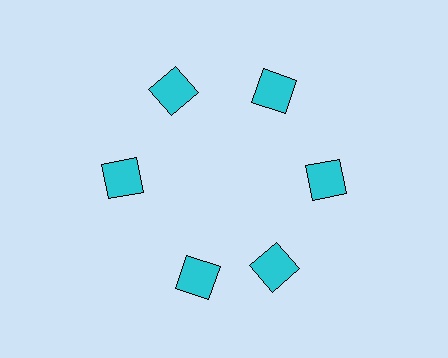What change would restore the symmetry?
The symmetry would be restored by rotating it back into even spacing with its neighbors so that all 6 squares sit at equal angles and equal distance from the center.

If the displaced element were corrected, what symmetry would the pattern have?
It would have 6-fold rotational symmetry — the pattern would map onto itself every 60 degrees.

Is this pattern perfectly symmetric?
No. The 6 cyan squares are arranged in a ring, but one element near the 7 o'clock position is rotated out of alignment along the ring, breaking the 6-fold rotational symmetry.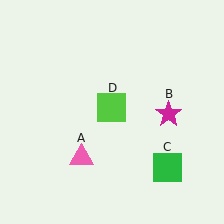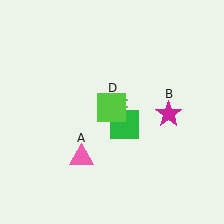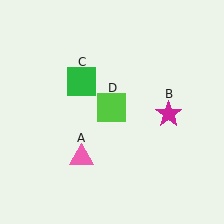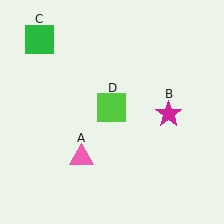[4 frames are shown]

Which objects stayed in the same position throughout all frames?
Pink triangle (object A) and magenta star (object B) and lime square (object D) remained stationary.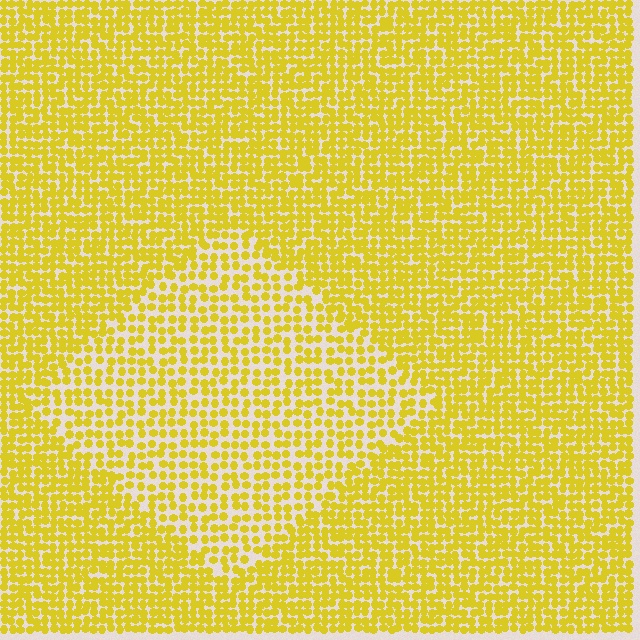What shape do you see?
I see a diamond.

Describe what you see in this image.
The image contains small yellow elements arranged at two different densities. A diamond-shaped region is visible where the elements are less densely packed than the surrounding area.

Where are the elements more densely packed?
The elements are more densely packed outside the diamond boundary.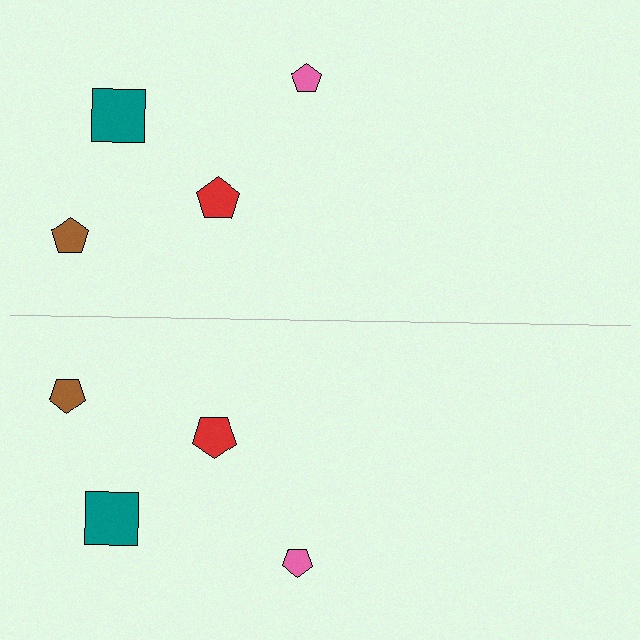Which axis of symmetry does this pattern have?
The pattern has a horizontal axis of symmetry running through the center of the image.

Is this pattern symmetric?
Yes, this pattern has bilateral (reflection) symmetry.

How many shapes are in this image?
There are 8 shapes in this image.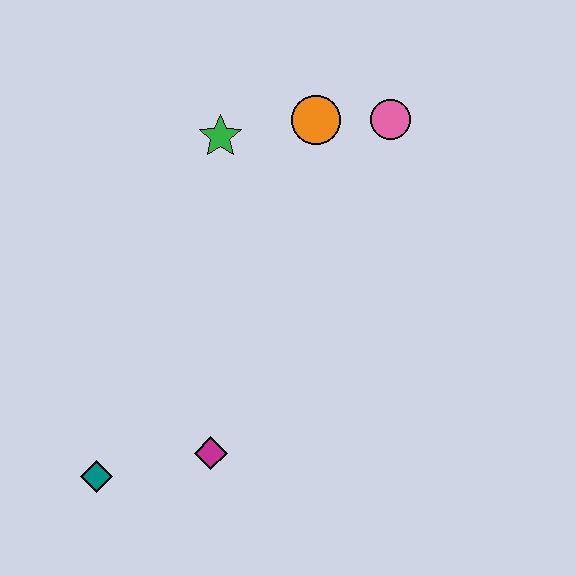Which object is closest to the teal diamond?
The magenta diamond is closest to the teal diamond.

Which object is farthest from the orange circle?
The teal diamond is farthest from the orange circle.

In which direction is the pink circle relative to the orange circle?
The pink circle is to the right of the orange circle.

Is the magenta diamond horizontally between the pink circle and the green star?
No